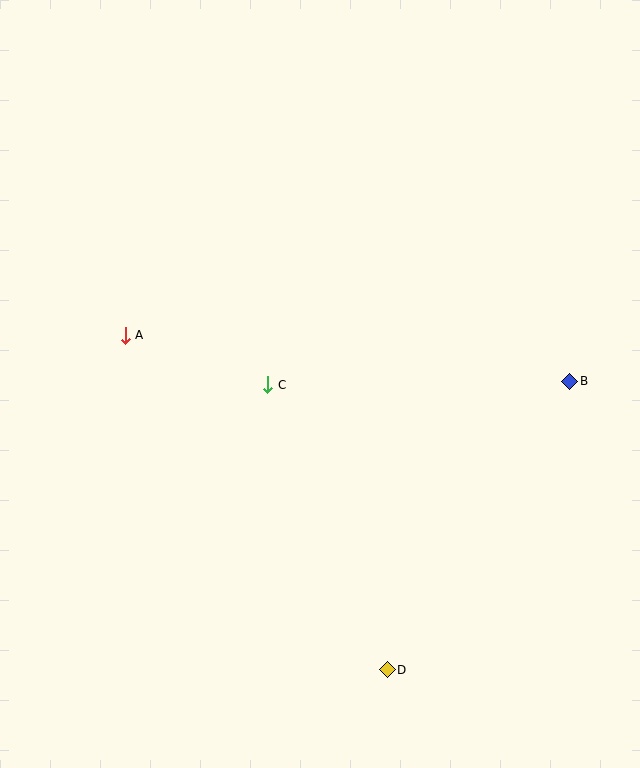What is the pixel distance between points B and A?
The distance between B and A is 447 pixels.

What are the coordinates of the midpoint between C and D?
The midpoint between C and D is at (327, 527).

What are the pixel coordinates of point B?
Point B is at (570, 381).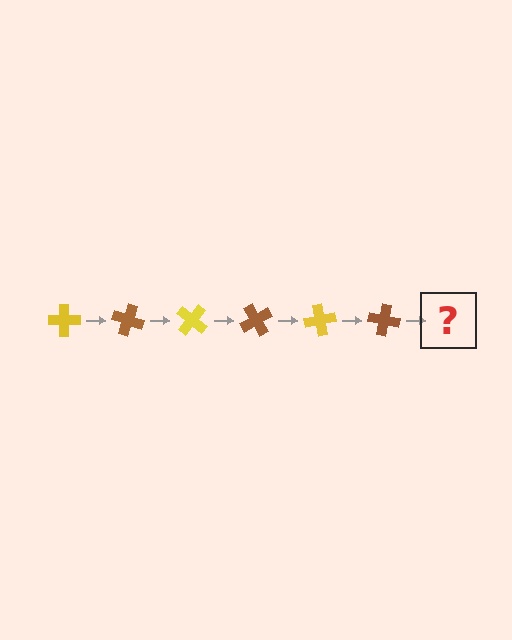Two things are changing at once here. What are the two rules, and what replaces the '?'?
The two rules are that it rotates 20 degrees each step and the color cycles through yellow and brown. The '?' should be a yellow cross, rotated 120 degrees from the start.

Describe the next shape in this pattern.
It should be a yellow cross, rotated 120 degrees from the start.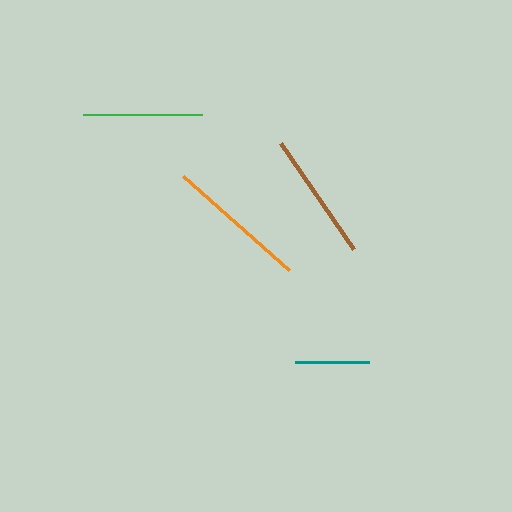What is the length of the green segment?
The green segment is approximately 119 pixels long.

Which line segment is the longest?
The orange line is the longest at approximately 142 pixels.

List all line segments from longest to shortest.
From longest to shortest: orange, brown, green, teal.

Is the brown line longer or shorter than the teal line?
The brown line is longer than the teal line.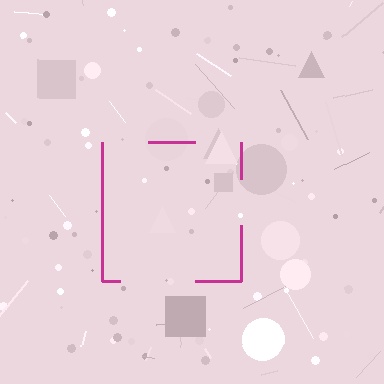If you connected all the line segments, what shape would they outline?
They would outline a square.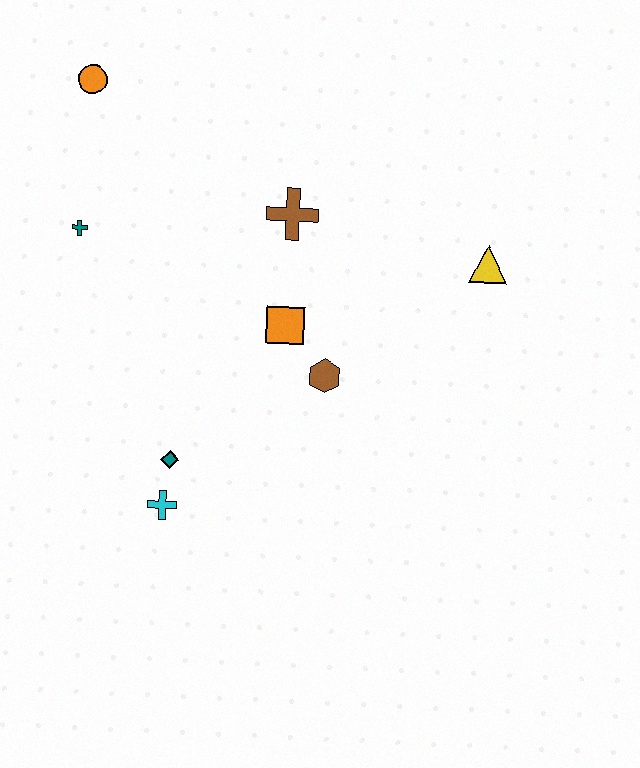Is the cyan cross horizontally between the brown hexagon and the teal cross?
Yes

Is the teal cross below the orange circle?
Yes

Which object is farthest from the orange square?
The orange circle is farthest from the orange square.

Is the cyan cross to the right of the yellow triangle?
No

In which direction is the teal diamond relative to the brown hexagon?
The teal diamond is to the left of the brown hexagon.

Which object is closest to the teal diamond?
The cyan cross is closest to the teal diamond.